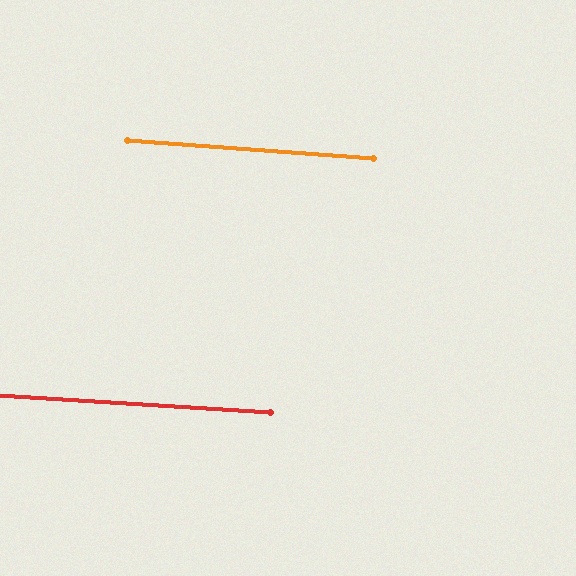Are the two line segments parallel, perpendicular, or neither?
Parallel — their directions differ by only 0.8°.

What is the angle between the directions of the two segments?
Approximately 1 degree.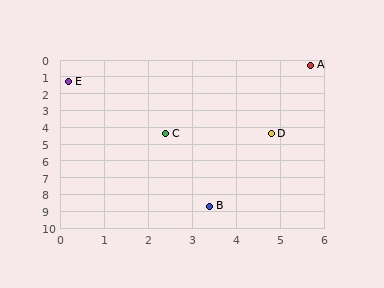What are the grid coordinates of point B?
Point B is at approximately (3.4, 8.7).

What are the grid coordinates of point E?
Point E is at approximately (0.2, 1.3).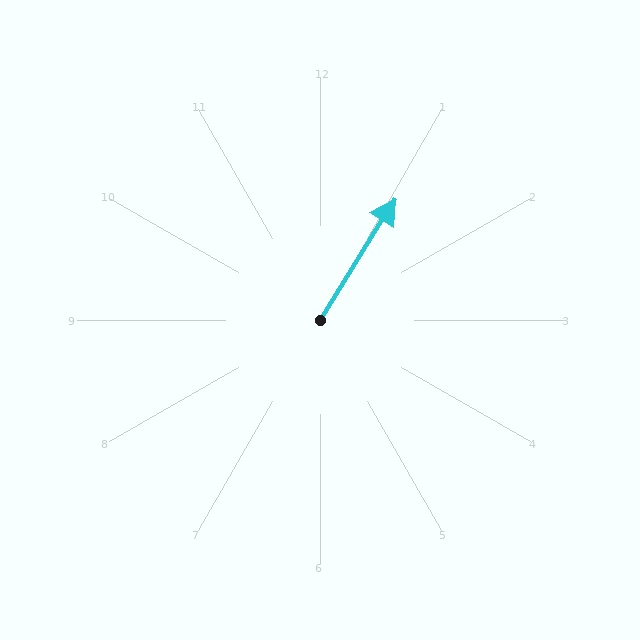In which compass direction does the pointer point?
Northeast.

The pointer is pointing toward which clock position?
Roughly 1 o'clock.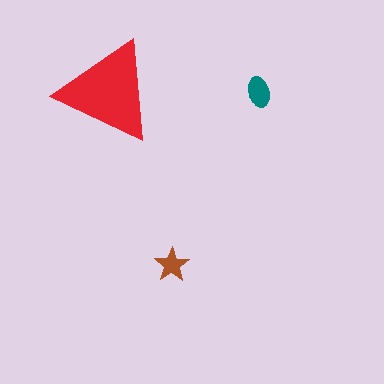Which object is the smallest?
The brown star.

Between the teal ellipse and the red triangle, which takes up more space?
The red triangle.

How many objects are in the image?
There are 3 objects in the image.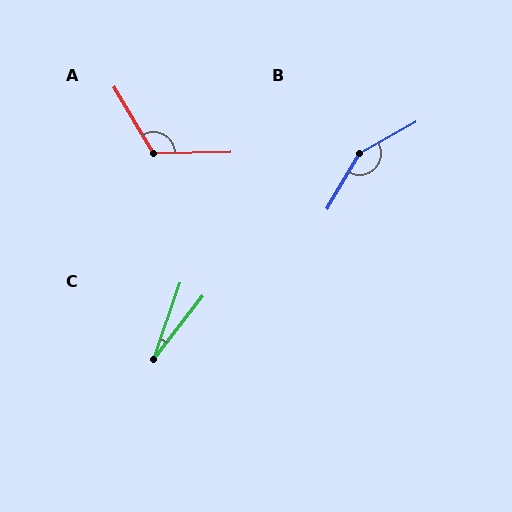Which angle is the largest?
B, at approximately 149 degrees.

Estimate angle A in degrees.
Approximately 120 degrees.